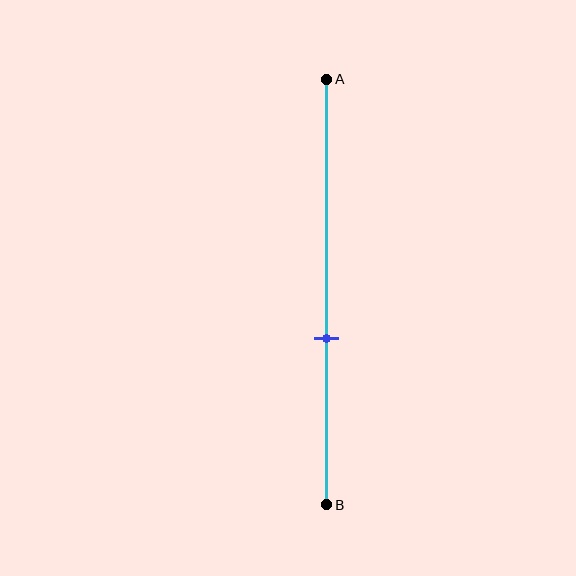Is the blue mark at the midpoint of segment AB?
No, the mark is at about 60% from A, not at the 50% midpoint.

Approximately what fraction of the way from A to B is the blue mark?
The blue mark is approximately 60% of the way from A to B.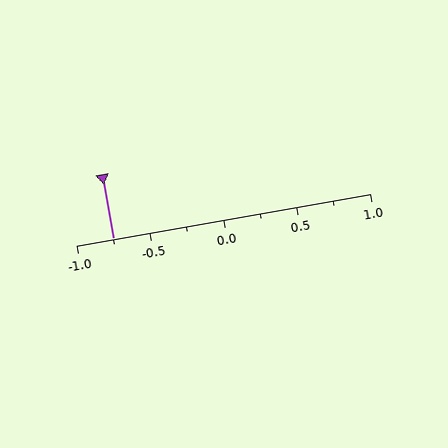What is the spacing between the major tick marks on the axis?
The major ticks are spaced 0.5 apart.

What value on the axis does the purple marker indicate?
The marker indicates approximately -0.75.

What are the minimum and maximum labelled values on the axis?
The axis runs from -1.0 to 1.0.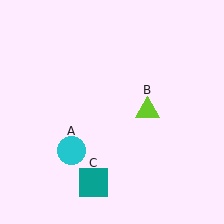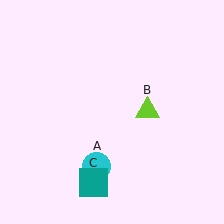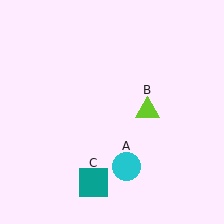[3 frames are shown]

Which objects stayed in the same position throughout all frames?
Lime triangle (object B) and teal square (object C) remained stationary.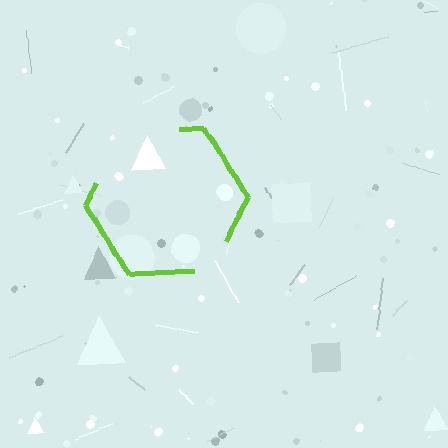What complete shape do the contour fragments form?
The contour fragments form a hexagon.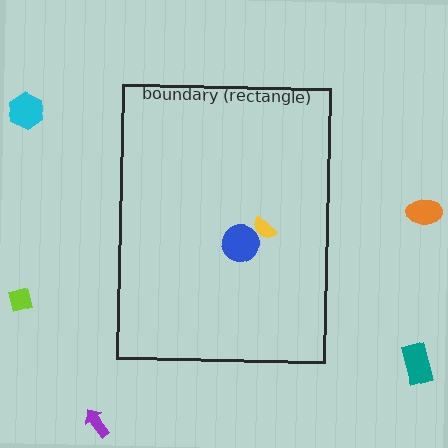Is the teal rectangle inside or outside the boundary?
Outside.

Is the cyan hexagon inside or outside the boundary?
Outside.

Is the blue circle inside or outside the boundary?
Inside.